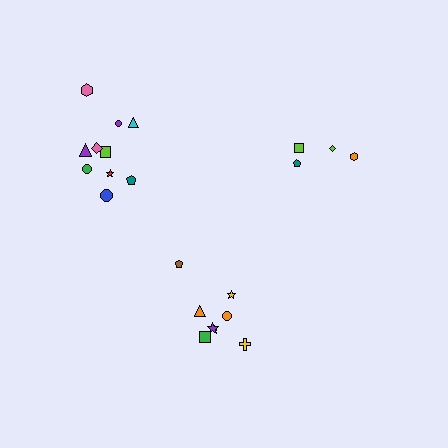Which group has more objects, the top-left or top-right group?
The top-left group.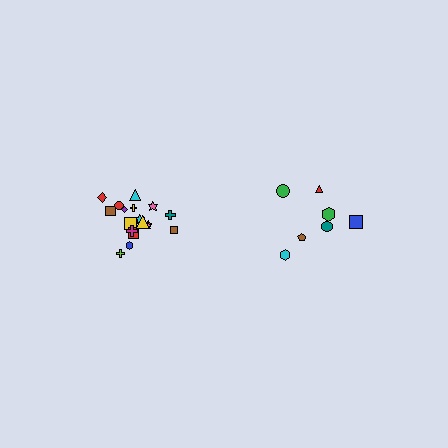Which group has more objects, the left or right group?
The left group.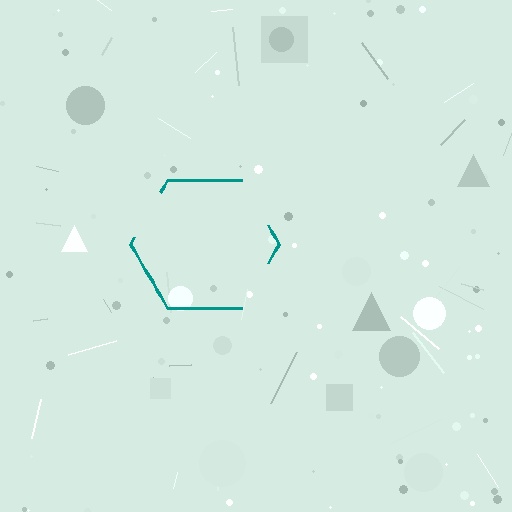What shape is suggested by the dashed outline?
The dashed outline suggests a hexagon.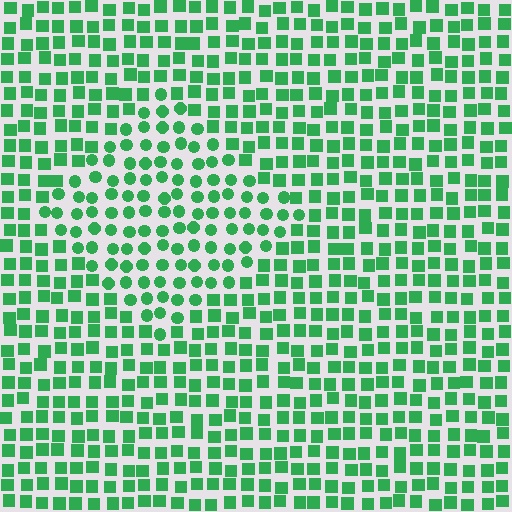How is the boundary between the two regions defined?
The boundary is defined by a change in element shape: circles inside vs. squares outside. All elements share the same color and spacing.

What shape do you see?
I see a diamond.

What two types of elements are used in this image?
The image uses circles inside the diamond region and squares outside it.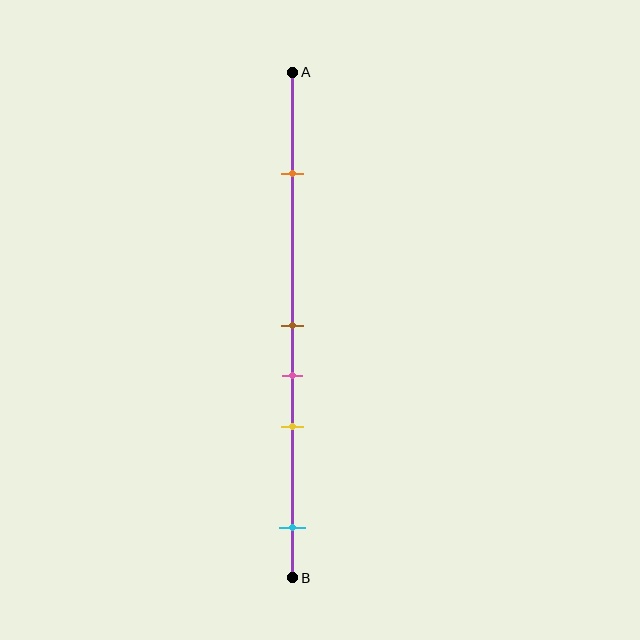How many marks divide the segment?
There are 5 marks dividing the segment.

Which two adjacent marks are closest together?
The brown and pink marks are the closest adjacent pair.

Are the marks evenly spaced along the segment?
No, the marks are not evenly spaced.